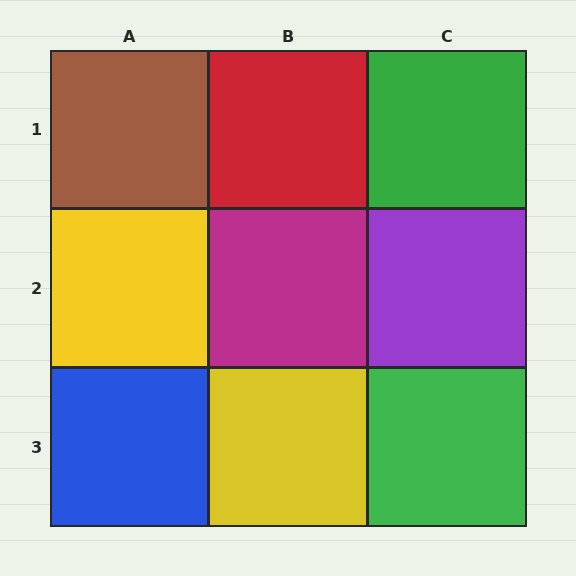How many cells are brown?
1 cell is brown.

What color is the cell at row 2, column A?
Yellow.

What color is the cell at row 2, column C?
Purple.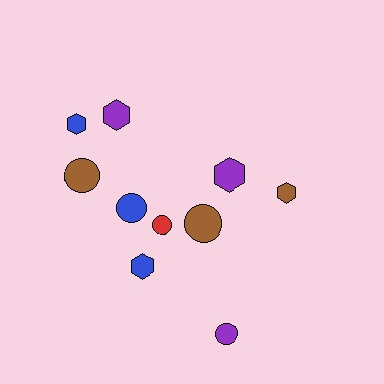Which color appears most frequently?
Brown, with 3 objects.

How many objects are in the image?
There are 10 objects.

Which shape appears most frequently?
Hexagon, with 5 objects.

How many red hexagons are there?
There are no red hexagons.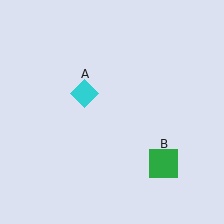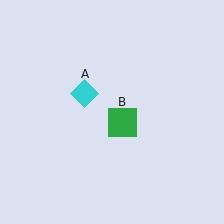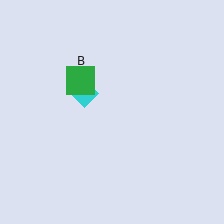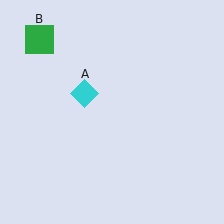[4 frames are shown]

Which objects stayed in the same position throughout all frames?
Cyan diamond (object A) remained stationary.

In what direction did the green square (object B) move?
The green square (object B) moved up and to the left.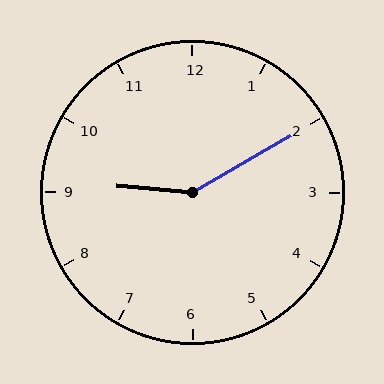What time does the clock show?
9:10.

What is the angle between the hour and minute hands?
Approximately 145 degrees.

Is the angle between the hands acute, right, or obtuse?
It is obtuse.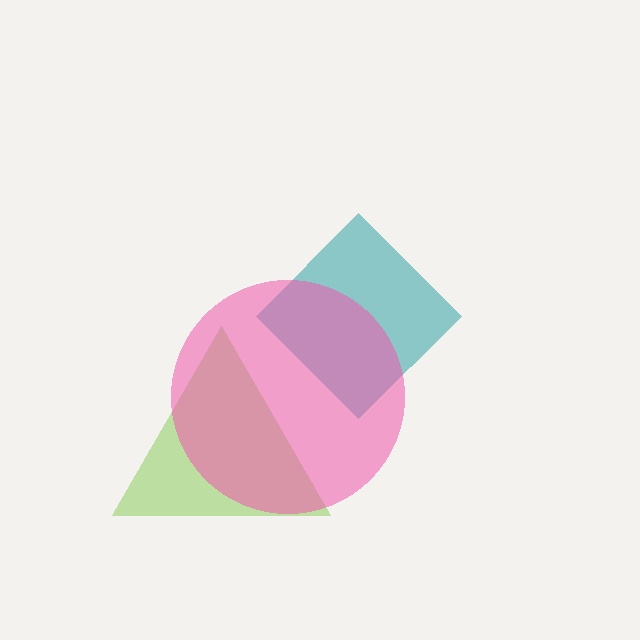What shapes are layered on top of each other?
The layered shapes are: a lime triangle, a teal diamond, a pink circle.